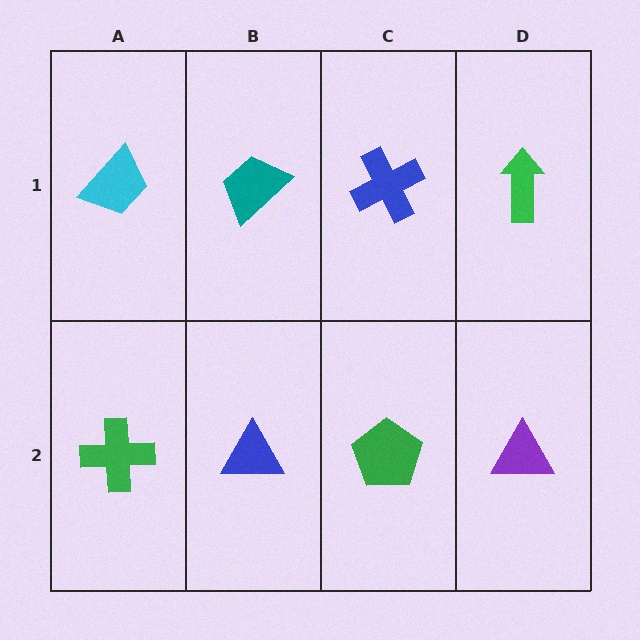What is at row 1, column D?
A green arrow.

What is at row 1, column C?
A blue cross.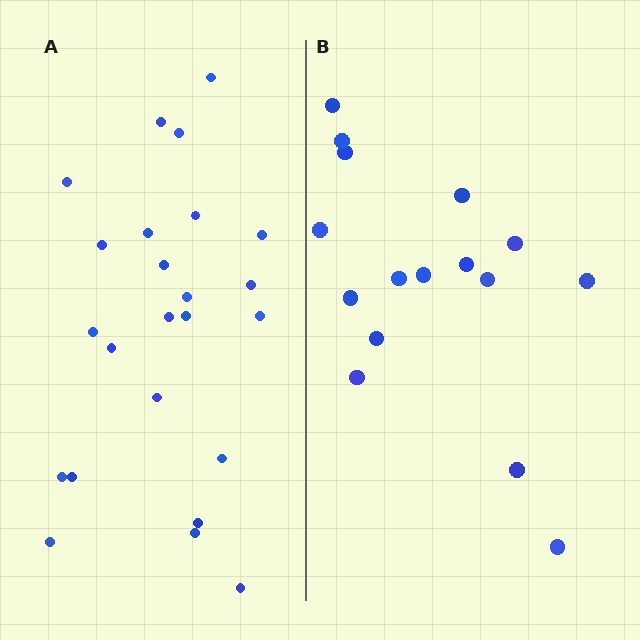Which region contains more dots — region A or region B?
Region A (the left region) has more dots.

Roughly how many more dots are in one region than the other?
Region A has roughly 8 or so more dots than region B.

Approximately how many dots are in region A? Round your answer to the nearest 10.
About 20 dots. (The exact count is 24, which rounds to 20.)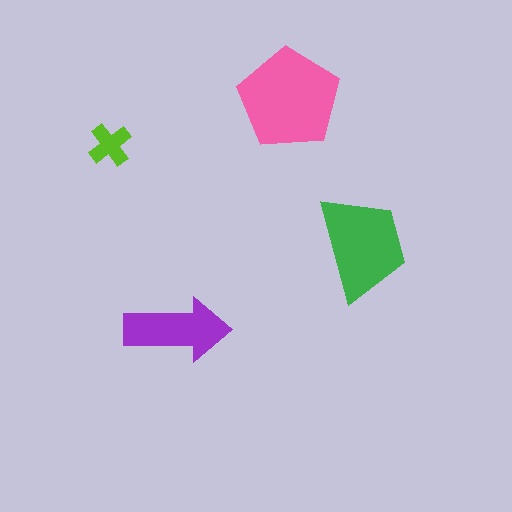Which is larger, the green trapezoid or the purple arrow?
The green trapezoid.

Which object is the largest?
The pink pentagon.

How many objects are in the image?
There are 4 objects in the image.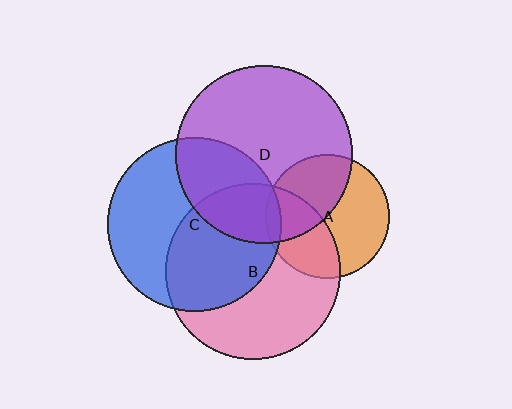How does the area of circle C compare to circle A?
Approximately 2.0 times.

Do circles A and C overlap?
Yes.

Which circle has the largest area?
Circle D (purple).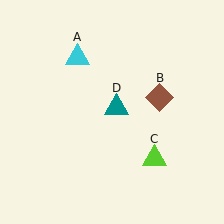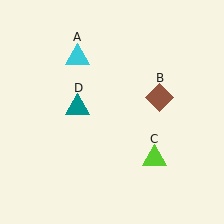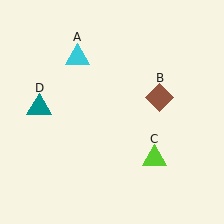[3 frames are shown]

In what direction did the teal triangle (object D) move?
The teal triangle (object D) moved left.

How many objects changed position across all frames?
1 object changed position: teal triangle (object D).